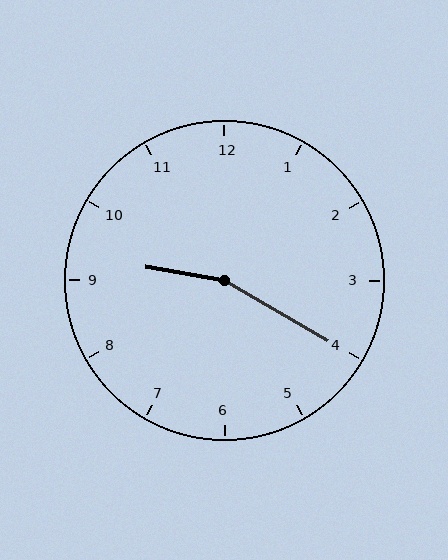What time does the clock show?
9:20.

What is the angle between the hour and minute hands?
Approximately 160 degrees.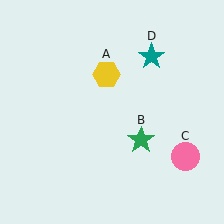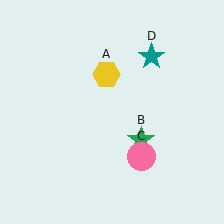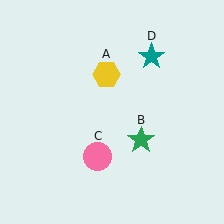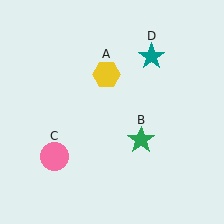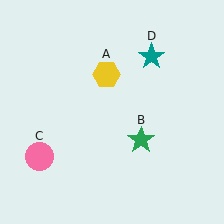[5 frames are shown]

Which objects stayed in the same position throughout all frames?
Yellow hexagon (object A) and green star (object B) and teal star (object D) remained stationary.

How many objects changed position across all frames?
1 object changed position: pink circle (object C).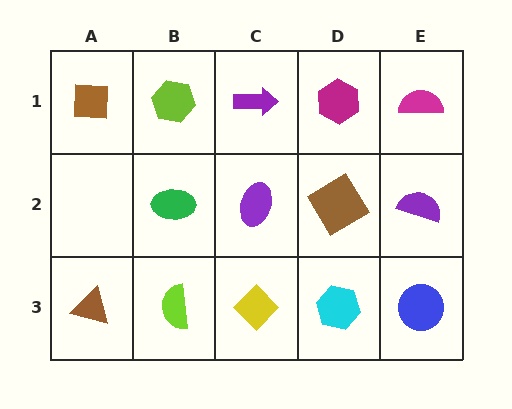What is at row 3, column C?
A yellow diamond.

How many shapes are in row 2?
4 shapes.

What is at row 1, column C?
A purple arrow.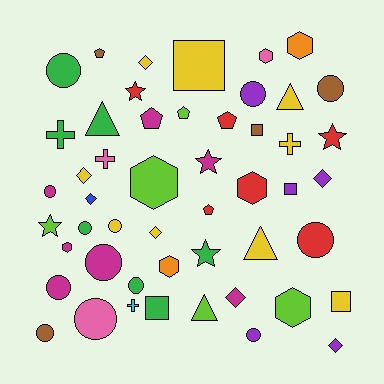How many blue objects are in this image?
There is 1 blue object.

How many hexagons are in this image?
There are 7 hexagons.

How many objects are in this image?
There are 50 objects.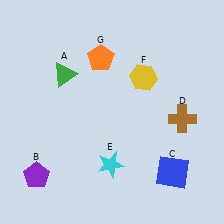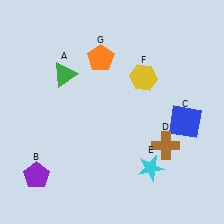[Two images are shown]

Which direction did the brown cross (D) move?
The brown cross (D) moved down.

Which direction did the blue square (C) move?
The blue square (C) moved up.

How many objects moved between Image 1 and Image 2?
3 objects moved between the two images.